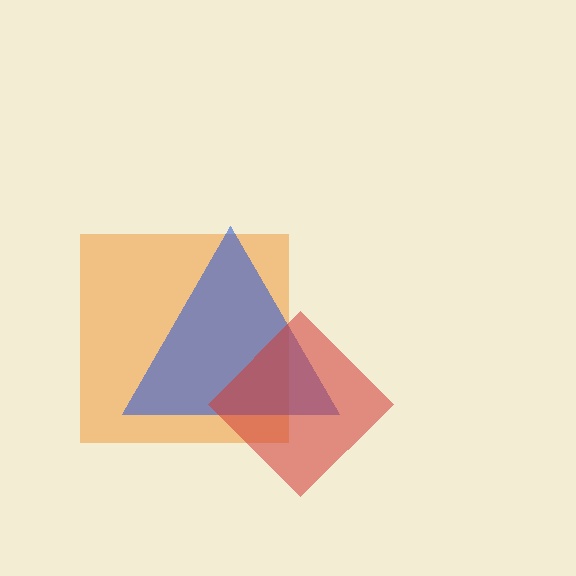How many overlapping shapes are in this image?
There are 3 overlapping shapes in the image.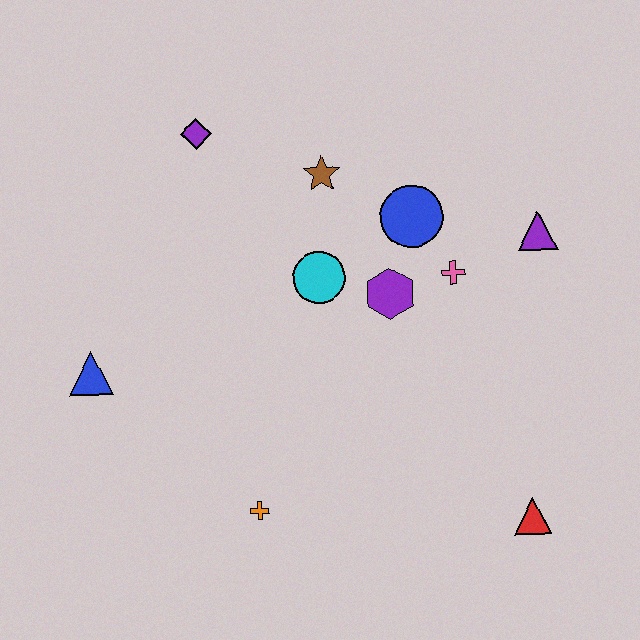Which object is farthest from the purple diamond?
The red triangle is farthest from the purple diamond.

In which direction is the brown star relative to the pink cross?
The brown star is to the left of the pink cross.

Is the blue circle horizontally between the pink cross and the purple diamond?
Yes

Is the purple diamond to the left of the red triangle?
Yes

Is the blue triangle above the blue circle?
No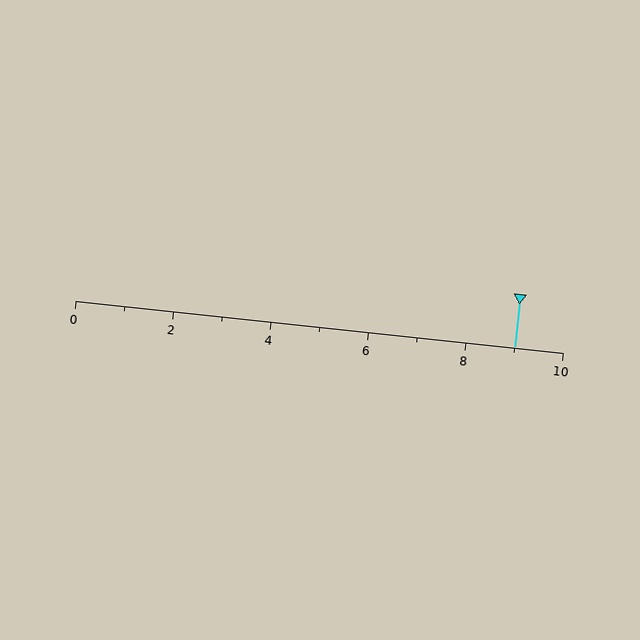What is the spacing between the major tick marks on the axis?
The major ticks are spaced 2 apart.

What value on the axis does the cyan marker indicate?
The marker indicates approximately 9.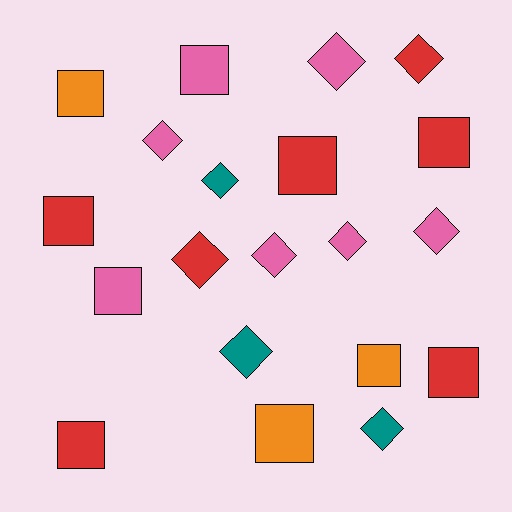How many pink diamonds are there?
There are 5 pink diamonds.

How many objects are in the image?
There are 20 objects.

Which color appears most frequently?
Red, with 7 objects.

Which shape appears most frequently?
Square, with 10 objects.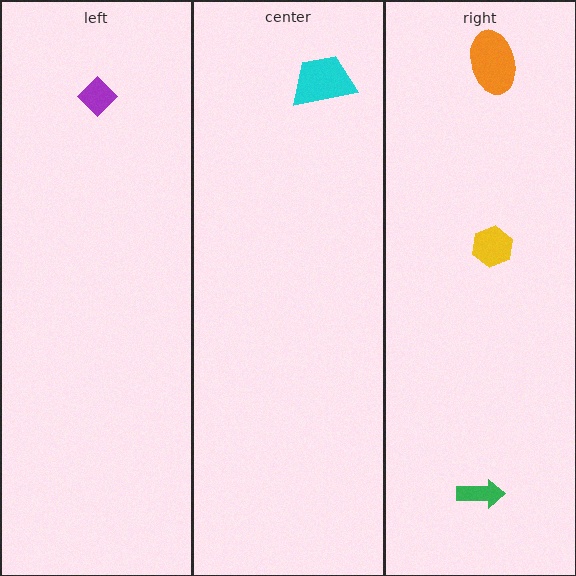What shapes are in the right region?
The yellow hexagon, the orange ellipse, the green arrow.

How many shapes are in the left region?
1.